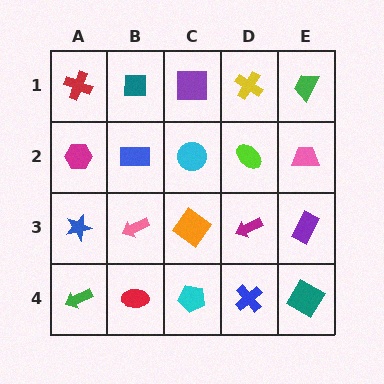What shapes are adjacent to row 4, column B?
A pink arrow (row 3, column B), a green arrow (row 4, column A), a cyan pentagon (row 4, column C).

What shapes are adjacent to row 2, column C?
A purple square (row 1, column C), an orange diamond (row 3, column C), a blue rectangle (row 2, column B), a lime ellipse (row 2, column D).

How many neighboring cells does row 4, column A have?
2.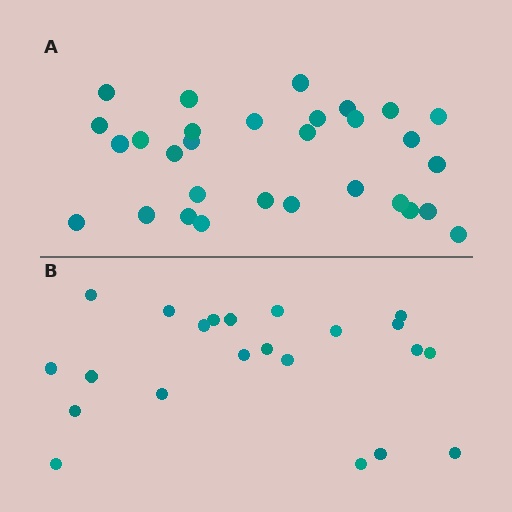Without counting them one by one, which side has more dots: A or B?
Region A (the top region) has more dots.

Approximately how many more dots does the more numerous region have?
Region A has roughly 8 or so more dots than region B.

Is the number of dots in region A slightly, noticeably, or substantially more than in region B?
Region A has noticeably more, but not dramatically so. The ratio is roughly 1.4 to 1.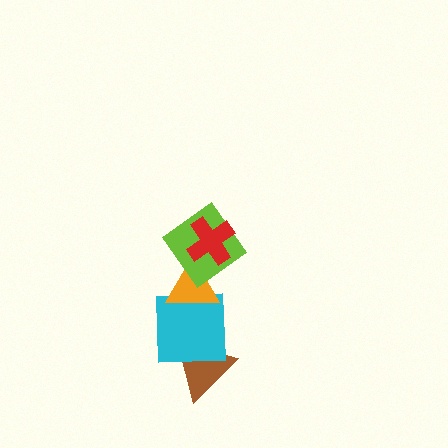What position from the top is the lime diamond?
The lime diamond is 2nd from the top.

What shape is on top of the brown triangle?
The cyan square is on top of the brown triangle.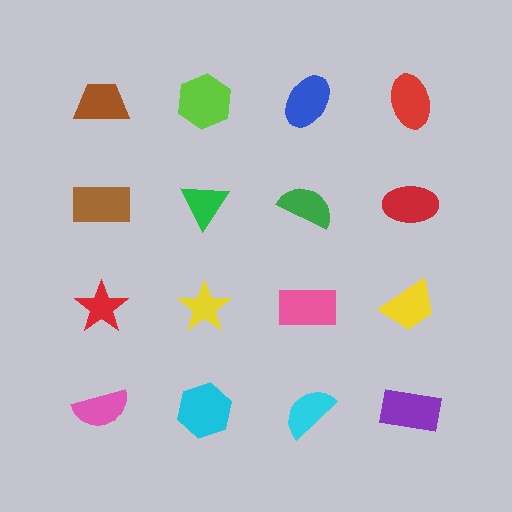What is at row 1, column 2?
A lime hexagon.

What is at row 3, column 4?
A yellow trapezoid.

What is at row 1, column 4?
A red ellipse.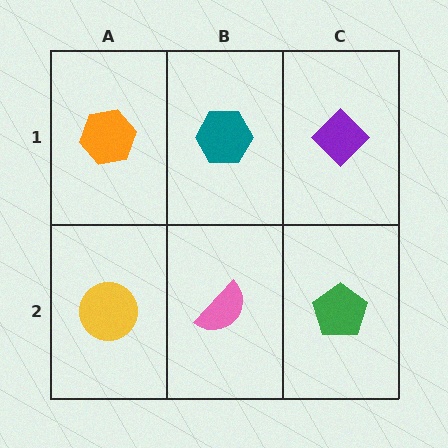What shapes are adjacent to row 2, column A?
An orange hexagon (row 1, column A), a pink semicircle (row 2, column B).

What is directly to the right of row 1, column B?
A purple diamond.